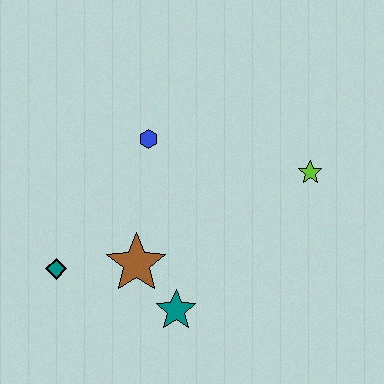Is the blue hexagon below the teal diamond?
No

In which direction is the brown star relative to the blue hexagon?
The brown star is below the blue hexagon.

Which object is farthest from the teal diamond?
The lime star is farthest from the teal diamond.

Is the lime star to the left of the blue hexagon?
No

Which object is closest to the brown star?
The teal star is closest to the brown star.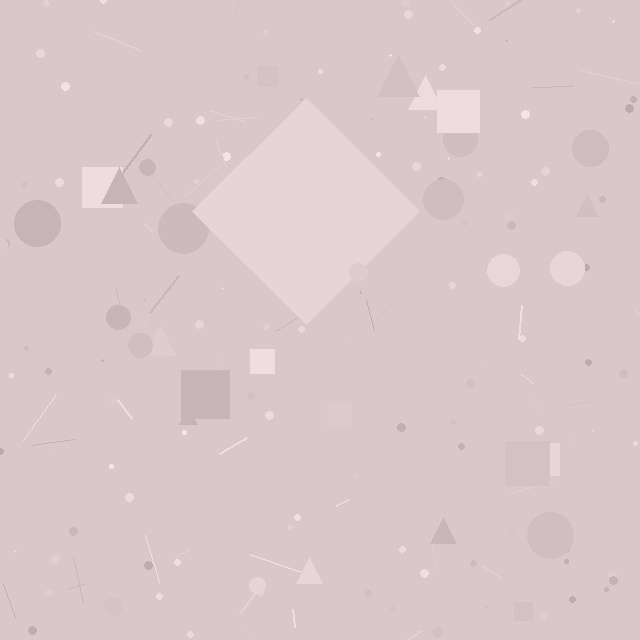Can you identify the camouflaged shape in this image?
The camouflaged shape is a diamond.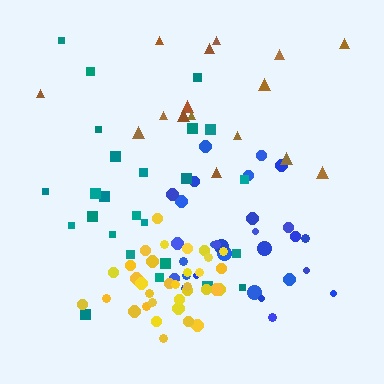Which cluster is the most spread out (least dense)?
Brown.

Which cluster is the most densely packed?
Yellow.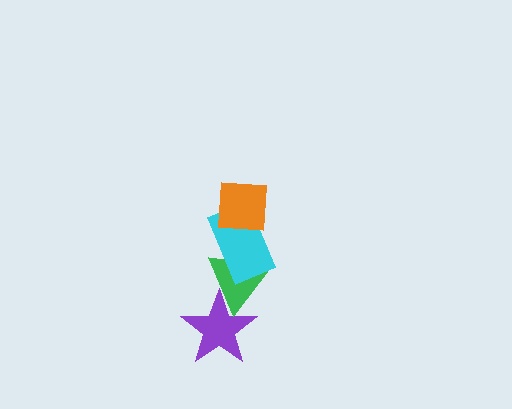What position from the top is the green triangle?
The green triangle is 3rd from the top.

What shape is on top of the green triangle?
The cyan rectangle is on top of the green triangle.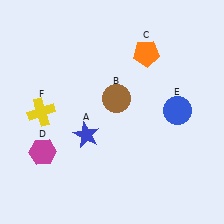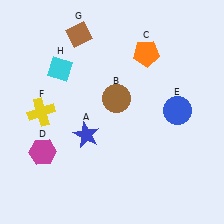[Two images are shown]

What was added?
A brown diamond (G), a cyan diamond (H) were added in Image 2.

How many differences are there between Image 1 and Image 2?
There are 2 differences between the two images.